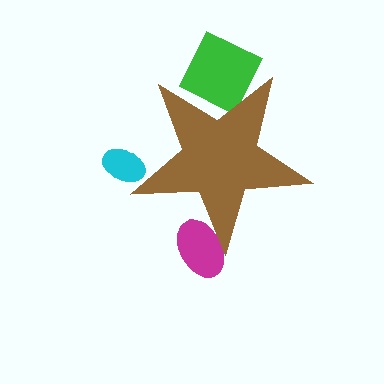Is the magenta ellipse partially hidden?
Yes, the magenta ellipse is partially hidden behind the brown star.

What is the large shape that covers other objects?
A brown star.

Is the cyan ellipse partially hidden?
Yes, the cyan ellipse is partially hidden behind the brown star.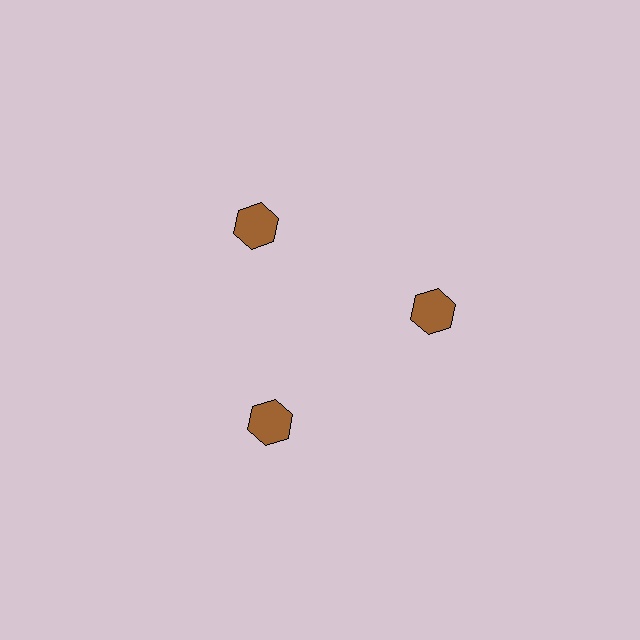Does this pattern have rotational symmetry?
Yes, this pattern has 3-fold rotational symmetry. It looks the same after rotating 120 degrees around the center.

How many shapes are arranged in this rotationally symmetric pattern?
There are 3 shapes, arranged in 3 groups of 1.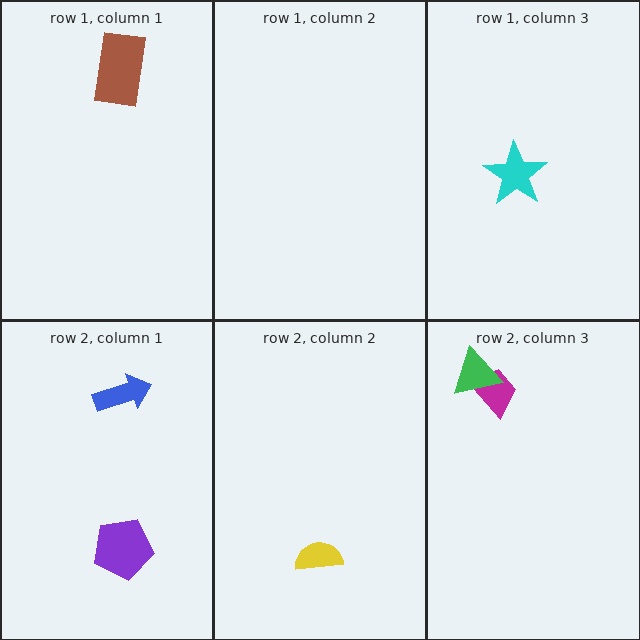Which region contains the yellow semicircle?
The row 2, column 2 region.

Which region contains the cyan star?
The row 1, column 3 region.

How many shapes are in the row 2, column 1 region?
2.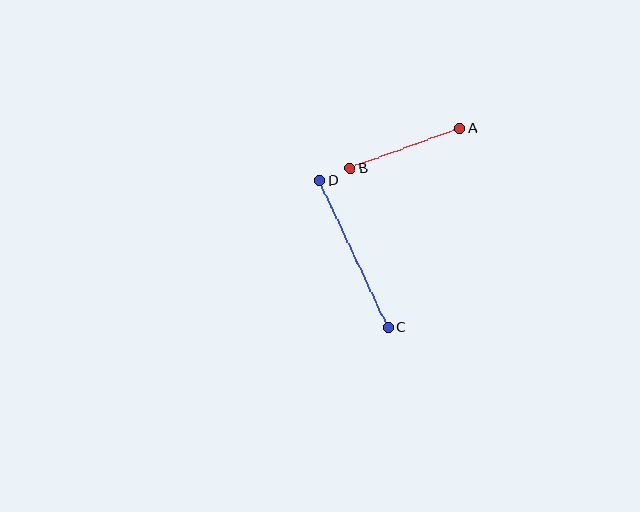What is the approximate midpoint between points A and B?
The midpoint is at approximately (405, 148) pixels.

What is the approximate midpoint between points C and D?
The midpoint is at approximately (354, 254) pixels.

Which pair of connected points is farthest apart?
Points C and D are farthest apart.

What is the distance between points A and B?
The distance is approximately 116 pixels.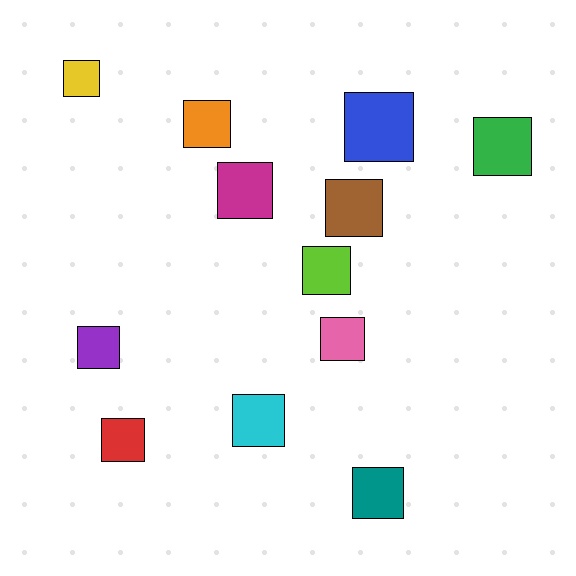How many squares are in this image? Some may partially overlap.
There are 12 squares.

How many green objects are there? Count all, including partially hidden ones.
There is 1 green object.